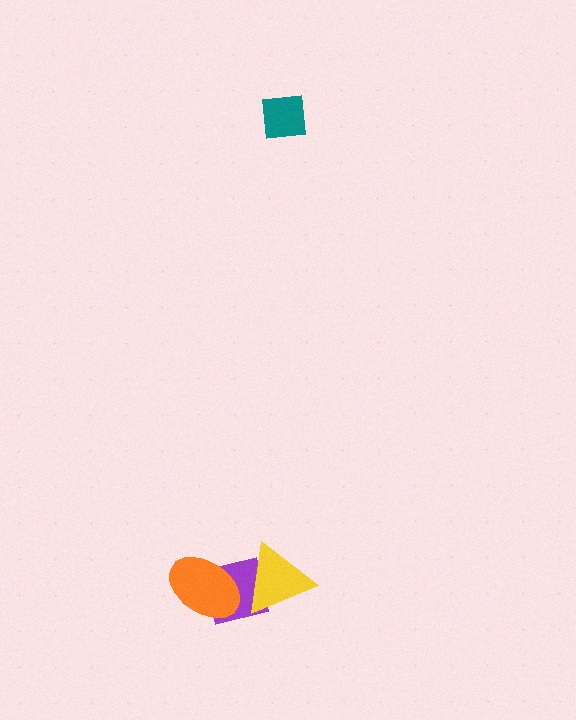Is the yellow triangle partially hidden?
Yes, it is partially covered by another shape.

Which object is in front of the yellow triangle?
The orange ellipse is in front of the yellow triangle.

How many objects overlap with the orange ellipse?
2 objects overlap with the orange ellipse.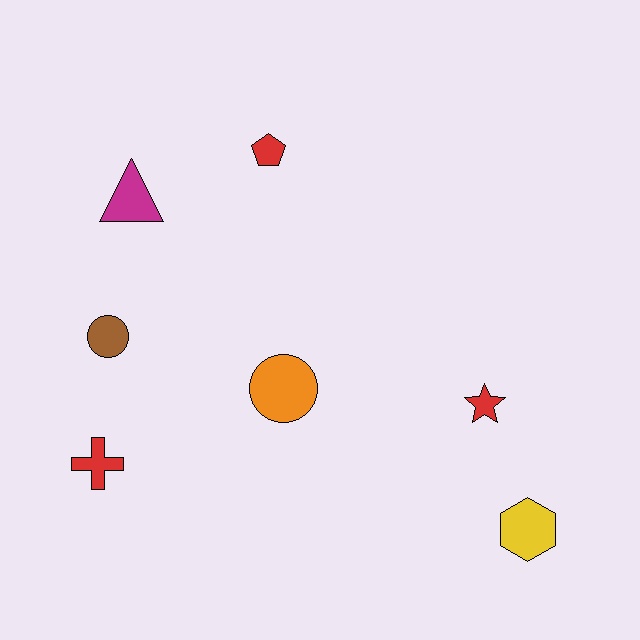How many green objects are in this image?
There are no green objects.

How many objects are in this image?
There are 7 objects.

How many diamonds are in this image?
There are no diamonds.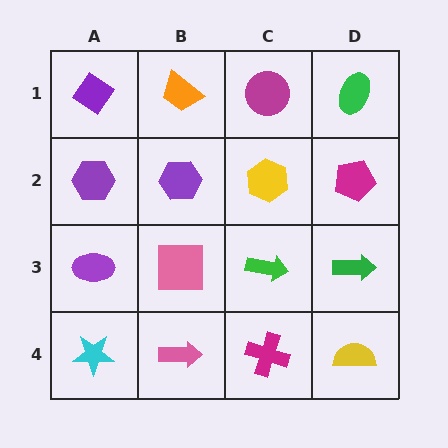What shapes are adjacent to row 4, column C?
A green arrow (row 3, column C), a pink arrow (row 4, column B), a yellow semicircle (row 4, column D).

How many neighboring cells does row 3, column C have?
4.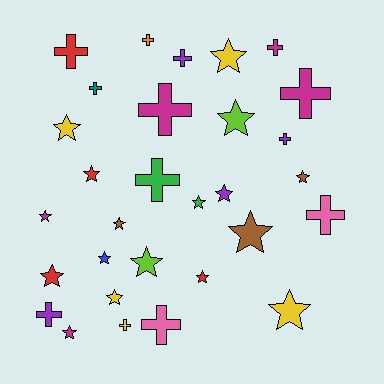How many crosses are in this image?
There are 13 crosses.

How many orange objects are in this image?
There is 1 orange object.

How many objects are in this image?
There are 30 objects.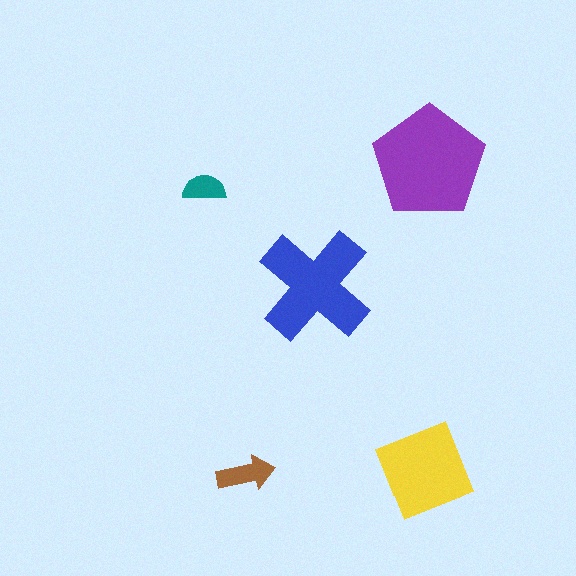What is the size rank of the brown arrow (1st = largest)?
4th.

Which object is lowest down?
The brown arrow is bottommost.